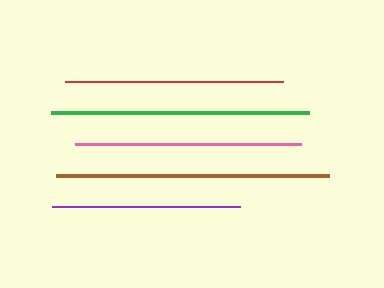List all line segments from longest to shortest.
From longest to shortest: brown, green, pink, red, purple.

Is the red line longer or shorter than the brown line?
The brown line is longer than the red line.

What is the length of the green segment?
The green segment is approximately 258 pixels long.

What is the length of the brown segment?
The brown segment is approximately 273 pixels long.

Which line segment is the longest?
The brown line is the longest at approximately 273 pixels.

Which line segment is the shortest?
The purple line is the shortest at approximately 188 pixels.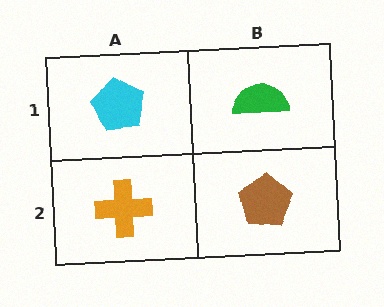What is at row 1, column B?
A green semicircle.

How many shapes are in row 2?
2 shapes.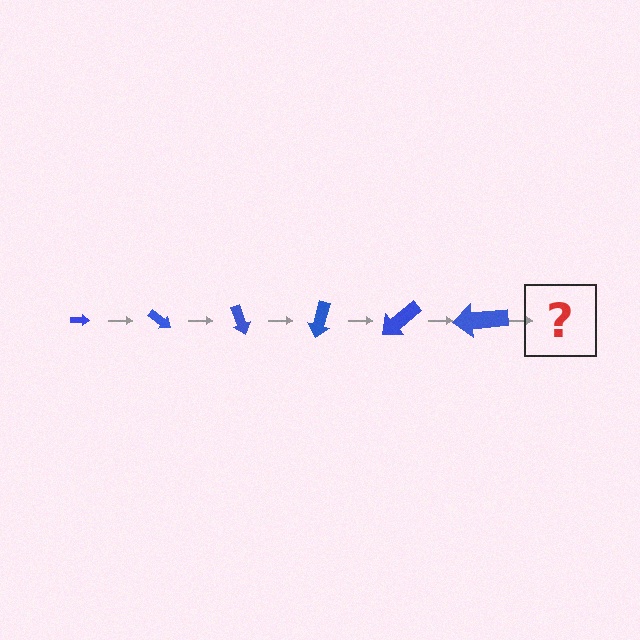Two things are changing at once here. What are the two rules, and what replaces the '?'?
The two rules are that the arrow grows larger each step and it rotates 35 degrees each step. The '?' should be an arrow, larger than the previous one and rotated 210 degrees from the start.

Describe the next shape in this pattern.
It should be an arrow, larger than the previous one and rotated 210 degrees from the start.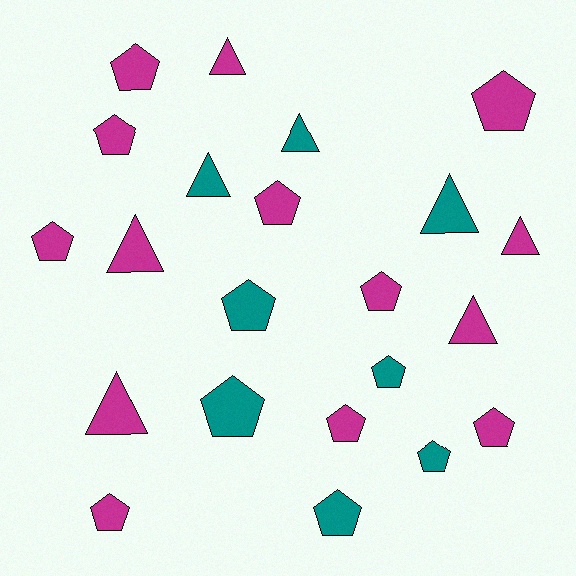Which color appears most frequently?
Magenta, with 14 objects.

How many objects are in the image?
There are 22 objects.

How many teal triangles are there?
There are 3 teal triangles.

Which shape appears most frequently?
Pentagon, with 14 objects.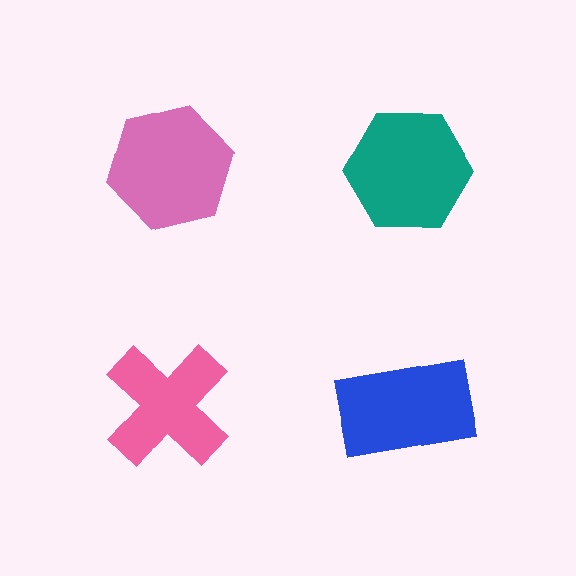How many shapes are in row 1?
2 shapes.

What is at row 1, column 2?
A teal hexagon.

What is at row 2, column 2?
A blue rectangle.